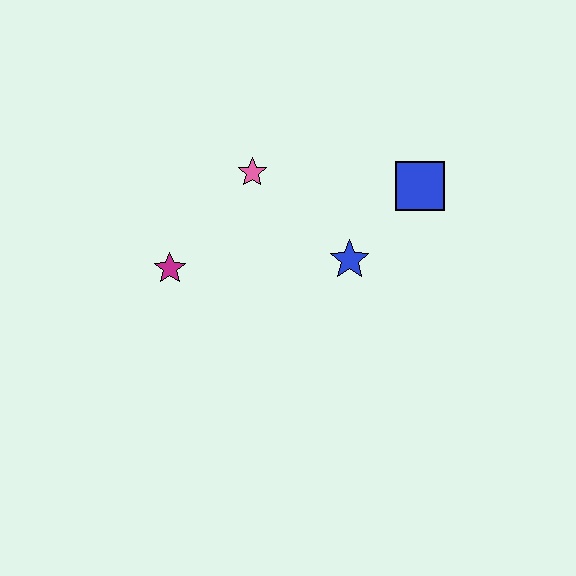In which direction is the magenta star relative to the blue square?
The magenta star is to the left of the blue square.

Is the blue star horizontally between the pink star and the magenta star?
No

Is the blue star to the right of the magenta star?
Yes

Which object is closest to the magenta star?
The pink star is closest to the magenta star.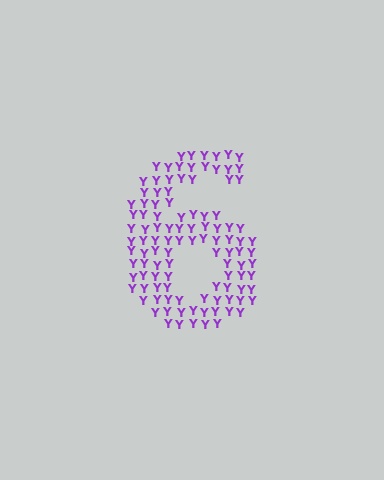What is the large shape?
The large shape is the digit 6.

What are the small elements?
The small elements are letter Y's.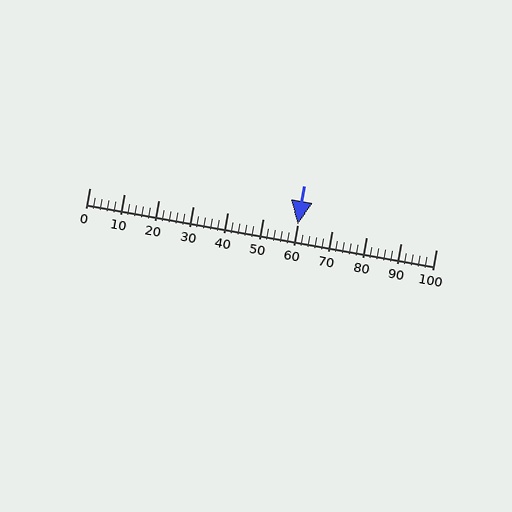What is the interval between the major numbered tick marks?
The major tick marks are spaced 10 units apart.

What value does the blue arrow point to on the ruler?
The blue arrow points to approximately 60.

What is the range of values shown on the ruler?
The ruler shows values from 0 to 100.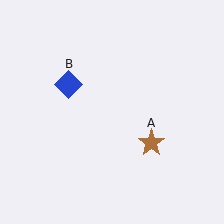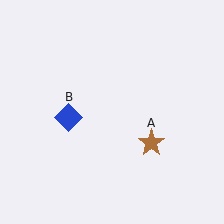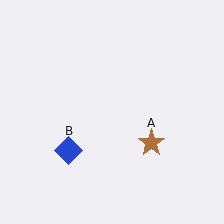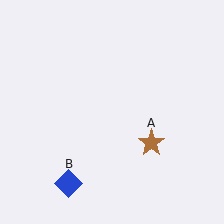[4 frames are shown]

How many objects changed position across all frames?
1 object changed position: blue diamond (object B).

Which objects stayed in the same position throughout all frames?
Brown star (object A) remained stationary.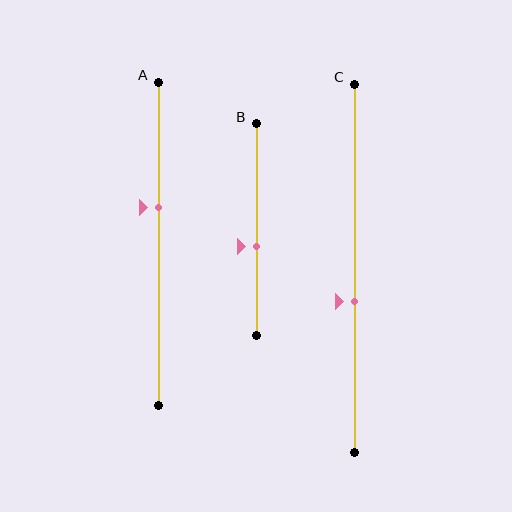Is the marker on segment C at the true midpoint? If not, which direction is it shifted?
No, the marker on segment C is shifted downward by about 9% of the segment length.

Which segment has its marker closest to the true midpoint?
Segment B has its marker closest to the true midpoint.